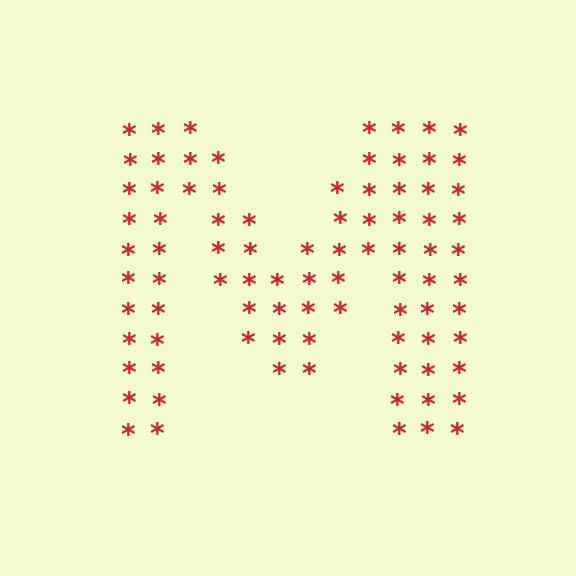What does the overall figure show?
The overall figure shows the letter M.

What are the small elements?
The small elements are asterisks.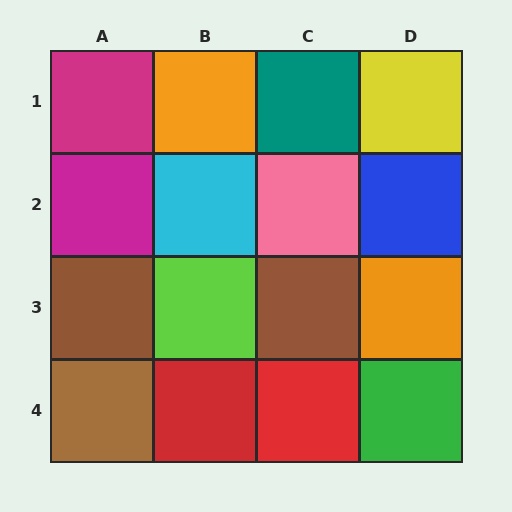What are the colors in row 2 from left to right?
Magenta, cyan, pink, blue.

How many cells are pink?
1 cell is pink.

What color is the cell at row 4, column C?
Red.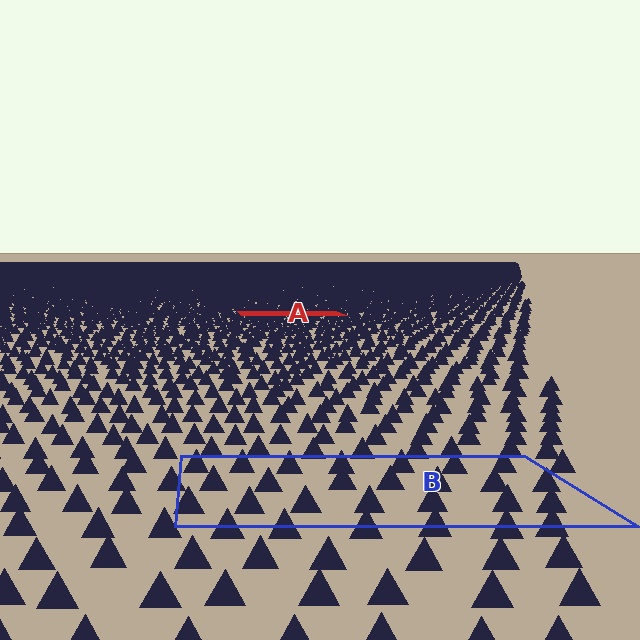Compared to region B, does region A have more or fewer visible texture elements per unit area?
Region A has more texture elements per unit area — they are packed more densely because it is farther away.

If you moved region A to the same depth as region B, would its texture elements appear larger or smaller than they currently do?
They would appear larger. At a closer depth, the same texture elements are projected at a bigger on-screen size.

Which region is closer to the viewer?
Region B is closer. The texture elements there are larger and more spread out.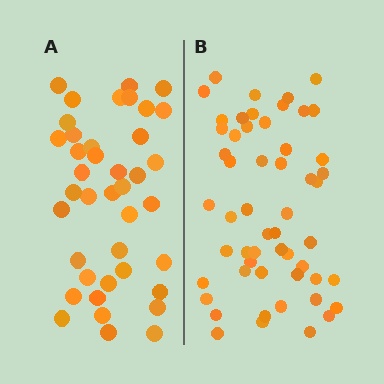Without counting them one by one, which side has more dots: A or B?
Region B (the right region) has more dots.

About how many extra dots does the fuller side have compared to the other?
Region B has approximately 15 more dots than region A.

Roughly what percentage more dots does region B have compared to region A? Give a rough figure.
About 35% more.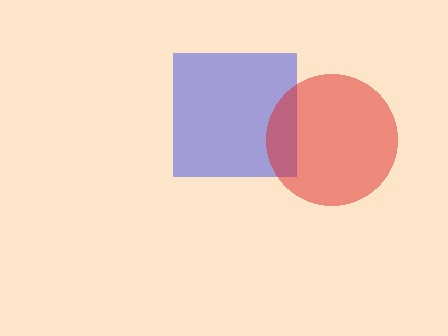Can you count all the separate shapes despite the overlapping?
Yes, there are 2 separate shapes.